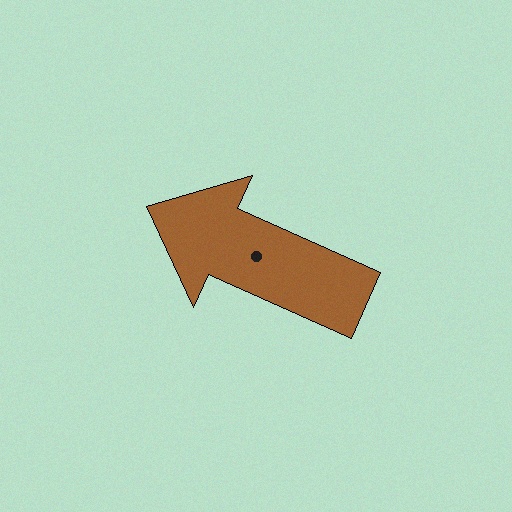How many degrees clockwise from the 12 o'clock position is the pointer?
Approximately 294 degrees.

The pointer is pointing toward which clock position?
Roughly 10 o'clock.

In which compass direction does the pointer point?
Northwest.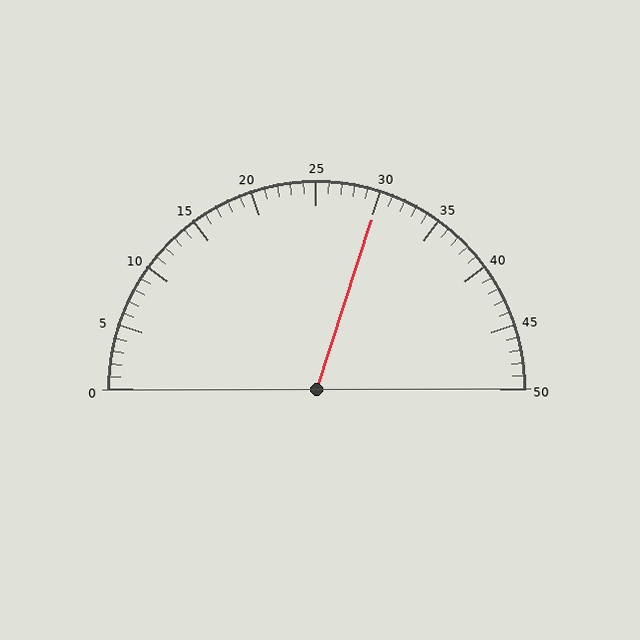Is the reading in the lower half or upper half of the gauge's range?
The reading is in the upper half of the range (0 to 50).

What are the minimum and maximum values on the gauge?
The gauge ranges from 0 to 50.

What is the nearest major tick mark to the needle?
The nearest major tick mark is 30.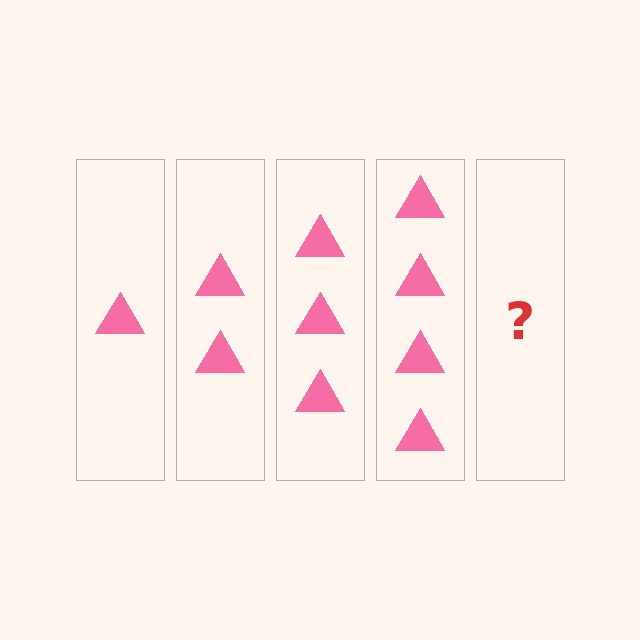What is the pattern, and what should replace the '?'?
The pattern is that each step adds one more triangle. The '?' should be 5 triangles.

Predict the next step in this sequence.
The next step is 5 triangles.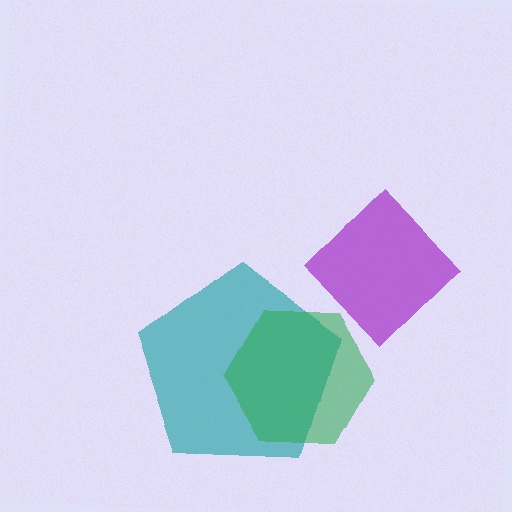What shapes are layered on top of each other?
The layered shapes are: a teal pentagon, a purple diamond, a green hexagon.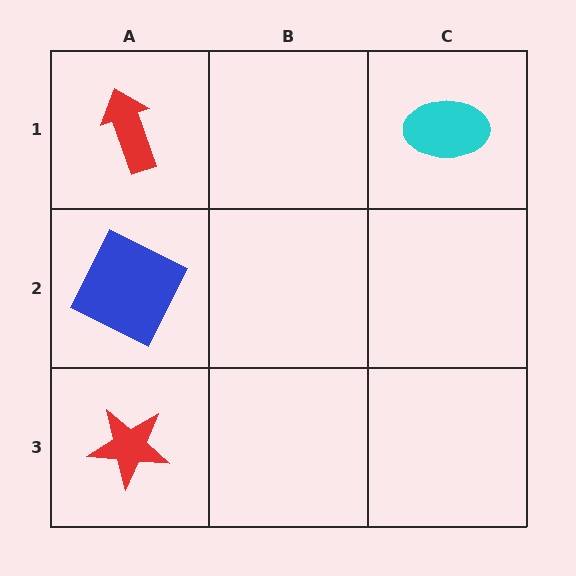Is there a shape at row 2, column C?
No, that cell is empty.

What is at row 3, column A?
A red star.